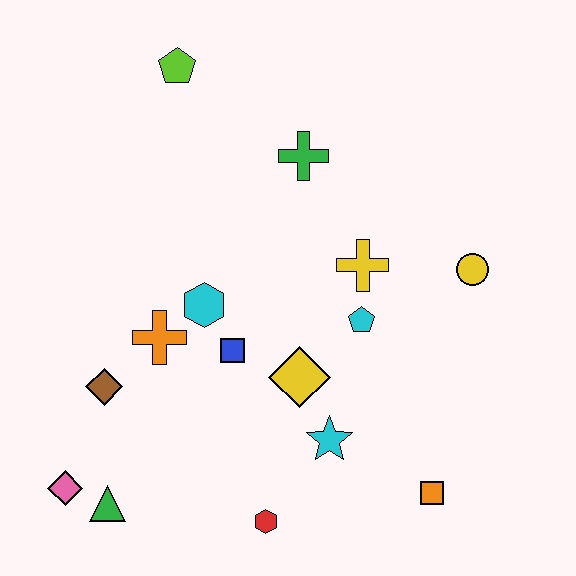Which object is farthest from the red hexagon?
The lime pentagon is farthest from the red hexagon.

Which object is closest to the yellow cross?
The cyan pentagon is closest to the yellow cross.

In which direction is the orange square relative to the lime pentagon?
The orange square is below the lime pentagon.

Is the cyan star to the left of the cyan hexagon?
No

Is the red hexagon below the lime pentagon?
Yes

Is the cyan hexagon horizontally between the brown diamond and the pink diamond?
No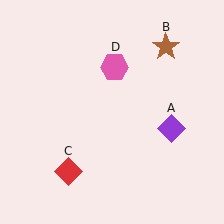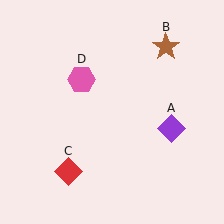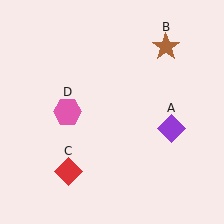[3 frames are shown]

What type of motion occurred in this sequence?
The pink hexagon (object D) rotated counterclockwise around the center of the scene.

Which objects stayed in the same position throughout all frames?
Purple diamond (object A) and brown star (object B) and red diamond (object C) remained stationary.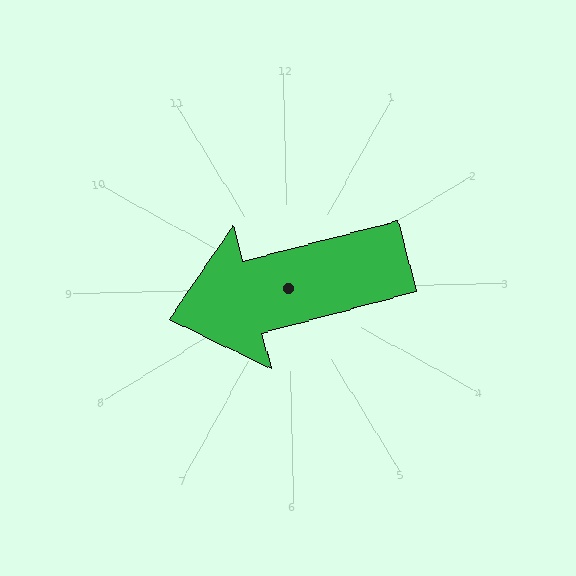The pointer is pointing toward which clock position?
Roughly 9 o'clock.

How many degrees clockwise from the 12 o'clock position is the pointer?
Approximately 256 degrees.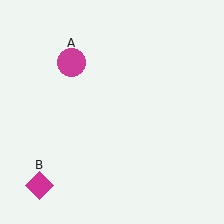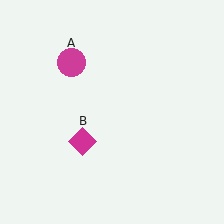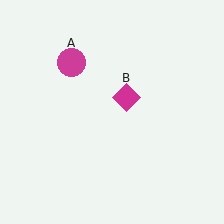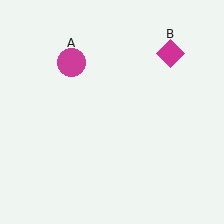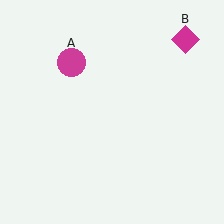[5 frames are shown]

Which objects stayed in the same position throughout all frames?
Magenta circle (object A) remained stationary.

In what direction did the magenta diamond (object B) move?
The magenta diamond (object B) moved up and to the right.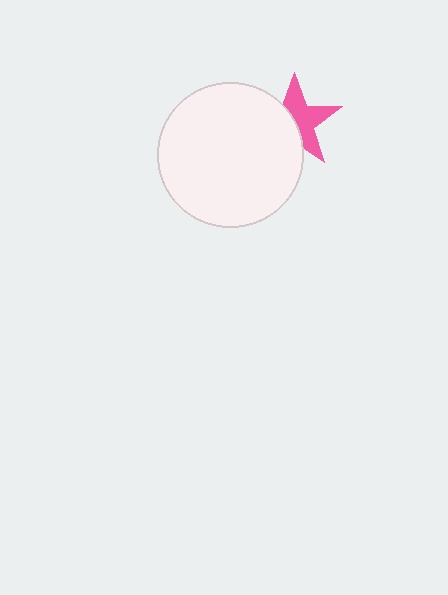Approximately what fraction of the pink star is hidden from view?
Roughly 46% of the pink star is hidden behind the white circle.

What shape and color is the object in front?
The object in front is a white circle.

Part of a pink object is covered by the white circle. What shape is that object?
It is a star.